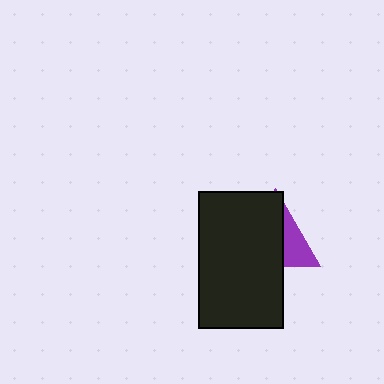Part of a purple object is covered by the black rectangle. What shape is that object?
It is a triangle.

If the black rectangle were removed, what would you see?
You would see the complete purple triangle.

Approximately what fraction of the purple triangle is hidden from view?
Roughly 66% of the purple triangle is hidden behind the black rectangle.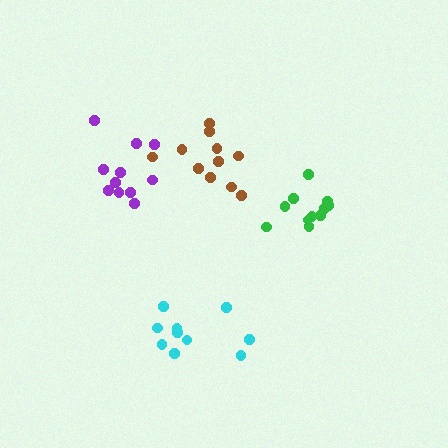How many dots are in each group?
Group 1: 11 dots, Group 2: 11 dots, Group 3: 10 dots, Group 4: 11 dots (43 total).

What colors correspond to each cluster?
The clusters are colored: green, purple, cyan, brown.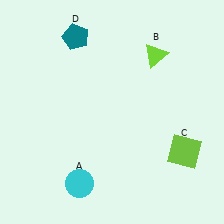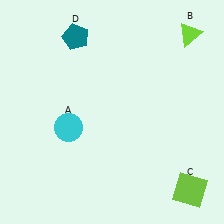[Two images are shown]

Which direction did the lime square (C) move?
The lime square (C) moved down.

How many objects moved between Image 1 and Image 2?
3 objects moved between the two images.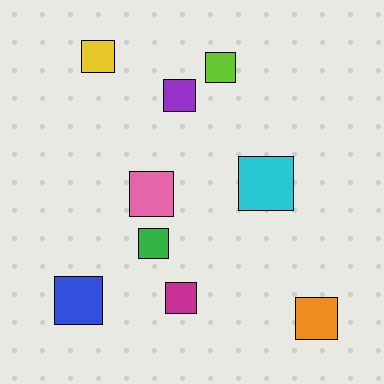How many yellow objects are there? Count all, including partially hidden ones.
There is 1 yellow object.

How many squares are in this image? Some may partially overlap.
There are 9 squares.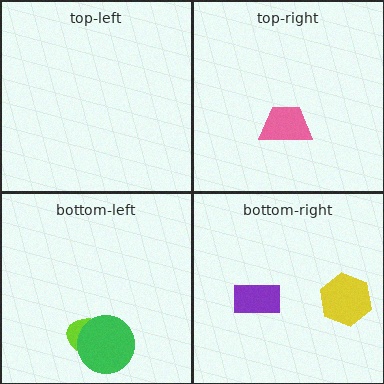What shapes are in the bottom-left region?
The lime ellipse, the green circle.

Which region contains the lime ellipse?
The bottom-left region.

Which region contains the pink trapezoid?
The top-right region.